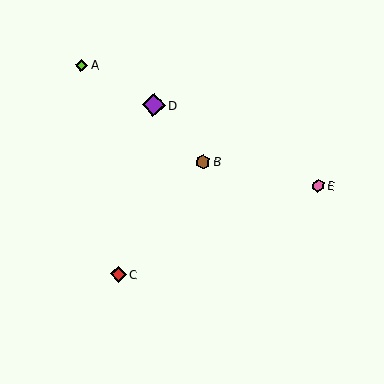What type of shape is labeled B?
Shape B is a brown hexagon.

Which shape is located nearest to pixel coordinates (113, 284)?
The red diamond (labeled C) at (118, 274) is nearest to that location.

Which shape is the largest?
The purple diamond (labeled D) is the largest.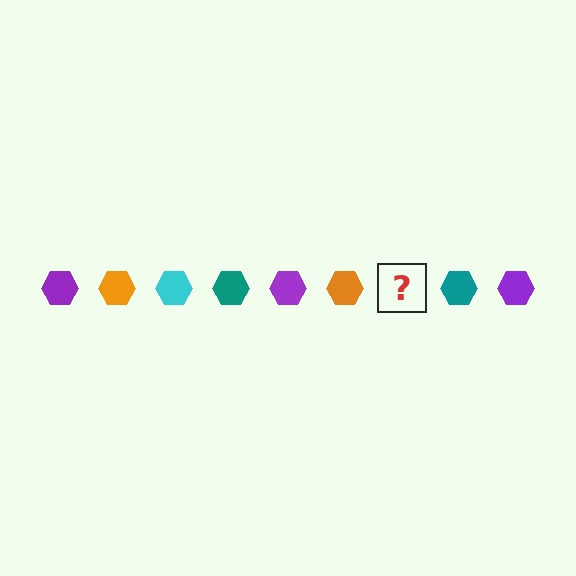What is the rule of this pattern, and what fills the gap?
The rule is that the pattern cycles through purple, orange, cyan, teal hexagons. The gap should be filled with a cyan hexagon.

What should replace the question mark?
The question mark should be replaced with a cyan hexagon.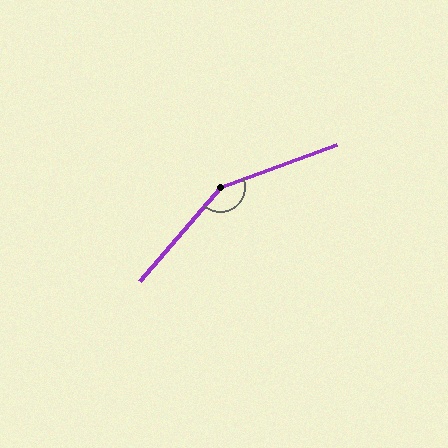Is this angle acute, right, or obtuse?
It is obtuse.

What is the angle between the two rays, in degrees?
Approximately 151 degrees.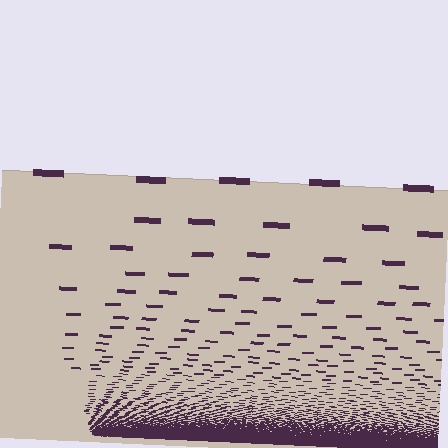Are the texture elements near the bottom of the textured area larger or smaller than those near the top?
Smaller. The gradient is inverted — elements near the bottom are smaller and denser.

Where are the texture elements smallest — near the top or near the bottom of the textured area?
Near the bottom.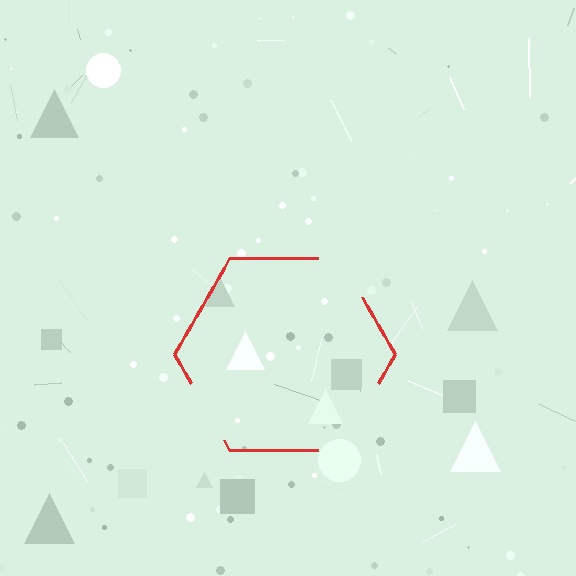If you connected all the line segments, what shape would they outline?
They would outline a hexagon.